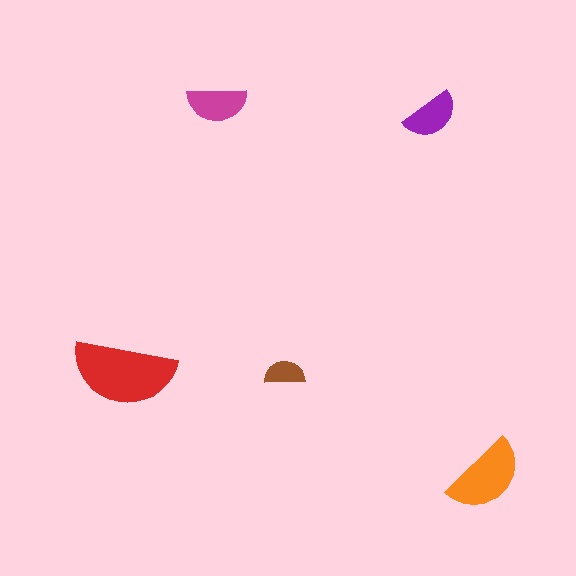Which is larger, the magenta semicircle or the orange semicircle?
The orange one.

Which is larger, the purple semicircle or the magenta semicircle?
The magenta one.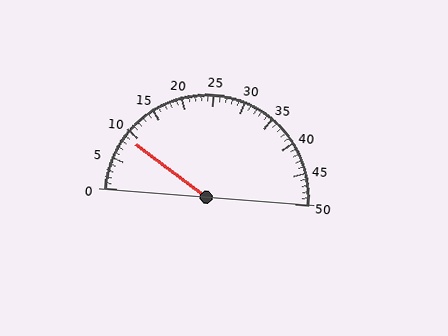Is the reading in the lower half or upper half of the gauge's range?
The reading is in the lower half of the range (0 to 50).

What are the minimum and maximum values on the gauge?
The gauge ranges from 0 to 50.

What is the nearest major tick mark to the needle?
The nearest major tick mark is 10.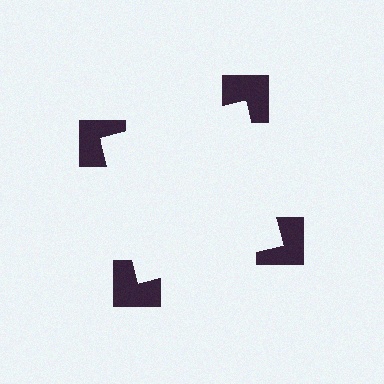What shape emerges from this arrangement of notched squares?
An illusory square — its edges are inferred from the aligned wedge cuts in the notched squares, not physically drawn.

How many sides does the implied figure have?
4 sides.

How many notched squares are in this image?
There are 4 — one at each vertex of the illusory square.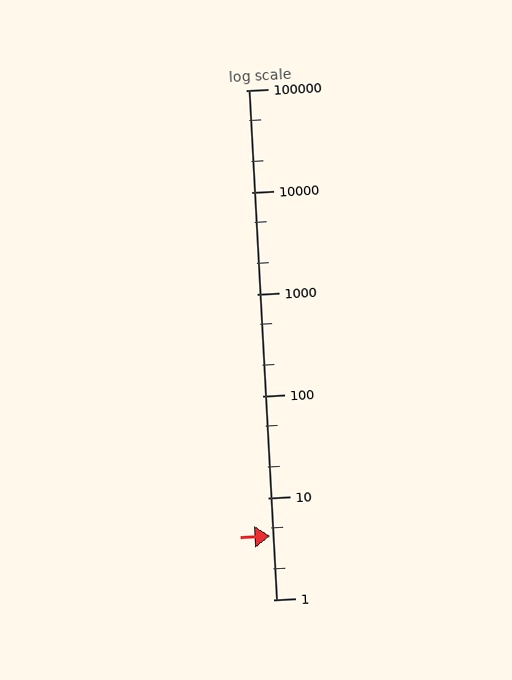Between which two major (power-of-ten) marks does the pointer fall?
The pointer is between 1 and 10.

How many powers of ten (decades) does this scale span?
The scale spans 5 decades, from 1 to 100000.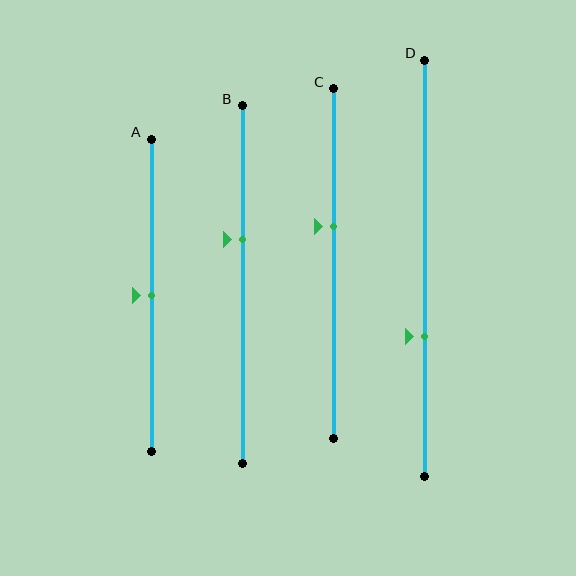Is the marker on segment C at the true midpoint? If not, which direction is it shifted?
No, the marker on segment C is shifted upward by about 11% of the segment length.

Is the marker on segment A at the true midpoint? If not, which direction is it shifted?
Yes, the marker on segment A is at the true midpoint.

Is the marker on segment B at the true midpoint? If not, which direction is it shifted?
No, the marker on segment B is shifted upward by about 13% of the segment length.